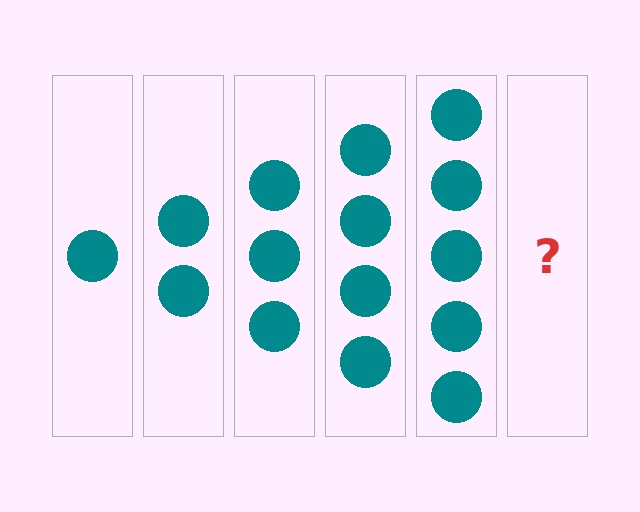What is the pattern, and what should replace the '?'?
The pattern is that each step adds one more circle. The '?' should be 6 circles.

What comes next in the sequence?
The next element should be 6 circles.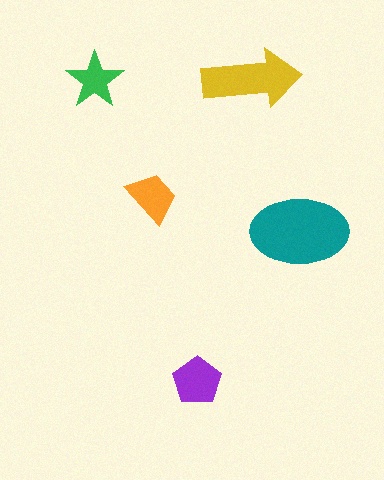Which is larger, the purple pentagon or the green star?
The purple pentagon.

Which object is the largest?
The teal ellipse.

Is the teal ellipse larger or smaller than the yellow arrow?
Larger.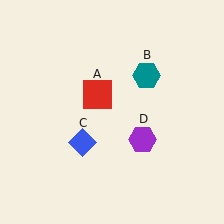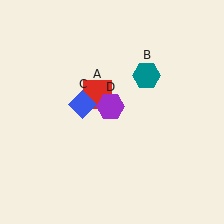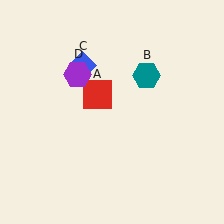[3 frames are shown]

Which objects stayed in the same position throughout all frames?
Red square (object A) and teal hexagon (object B) remained stationary.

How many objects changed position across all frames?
2 objects changed position: blue diamond (object C), purple hexagon (object D).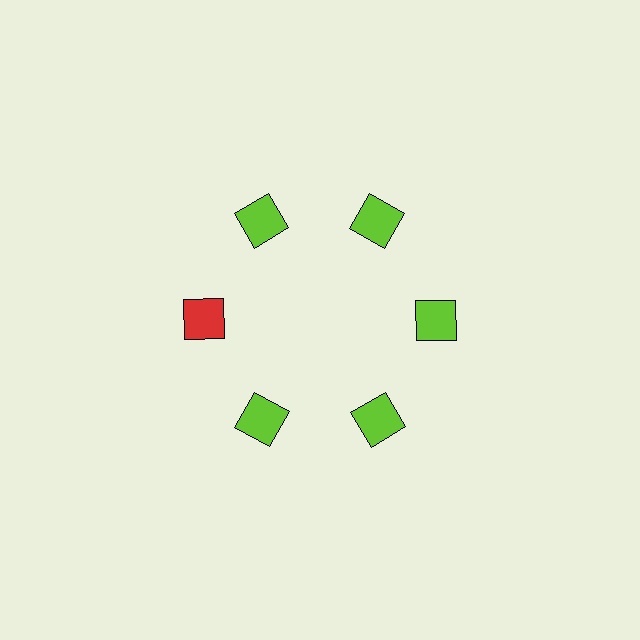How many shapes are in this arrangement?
There are 6 shapes arranged in a ring pattern.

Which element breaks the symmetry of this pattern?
The red square at roughly the 9 o'clock position breaks the symmetry. All other shapes are lime squares.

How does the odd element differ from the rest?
It has a different color: red instead of lime.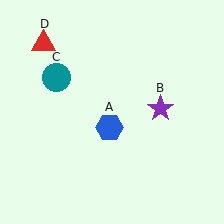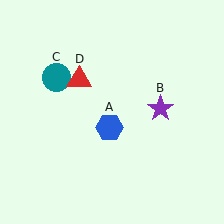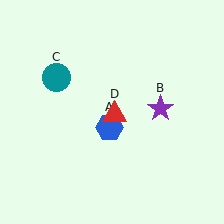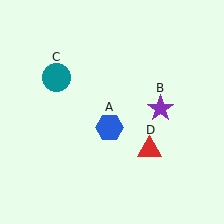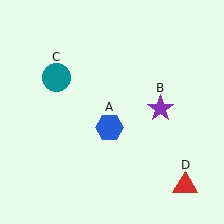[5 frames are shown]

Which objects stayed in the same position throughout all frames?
Blue hexagon (object A) and purple star (object B) and teal circle (object C) remained stationary.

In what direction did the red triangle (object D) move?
The red triangle (object D) moved down and to the right.